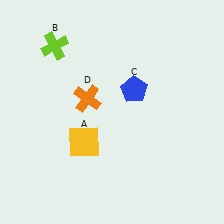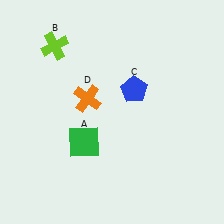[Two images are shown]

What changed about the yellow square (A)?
In Image 1, A is yellow. In Image 2, it changed to green.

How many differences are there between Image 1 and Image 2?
There is 1 difference between the two images.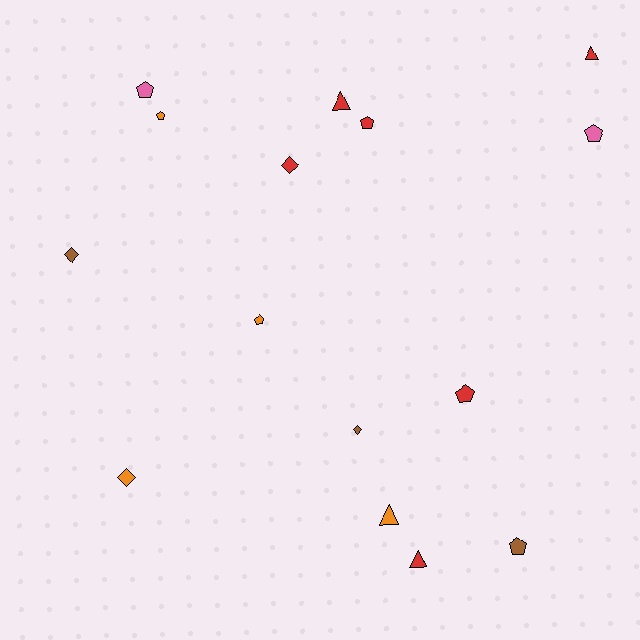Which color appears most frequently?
Red, with 6 objects.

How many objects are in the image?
There are 15 objects.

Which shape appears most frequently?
Pentagon, with 7 objects.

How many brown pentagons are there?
There is 1 brown pentagon.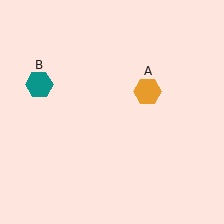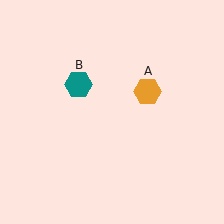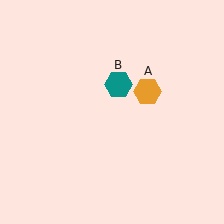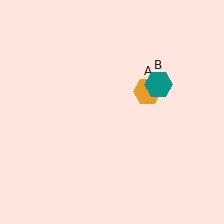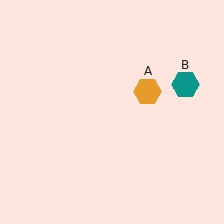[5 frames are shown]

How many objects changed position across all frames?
1 object changed position: teal hexagon (object B).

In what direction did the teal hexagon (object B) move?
The teal hexagon (object B) moved right.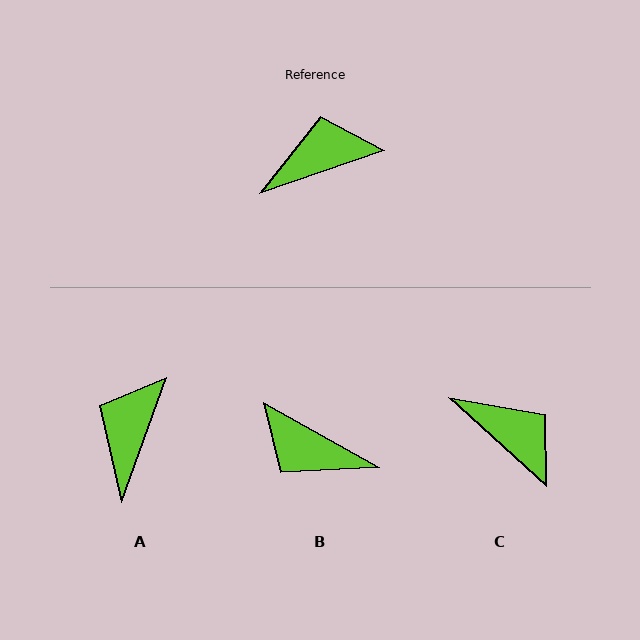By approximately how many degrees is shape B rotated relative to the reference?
Approximately 132 degrees counter-clockwise.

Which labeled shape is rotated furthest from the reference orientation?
B, about 132 degrees away.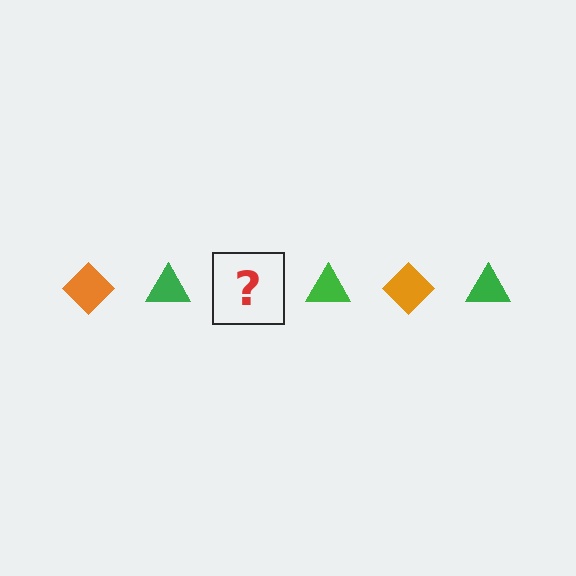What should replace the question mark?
The question mark should be replaced with an orange diamond.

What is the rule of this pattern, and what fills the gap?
The rule is that the pattern alternates between orange diamond and green triangle. The gap should be filled with an orange diamond.